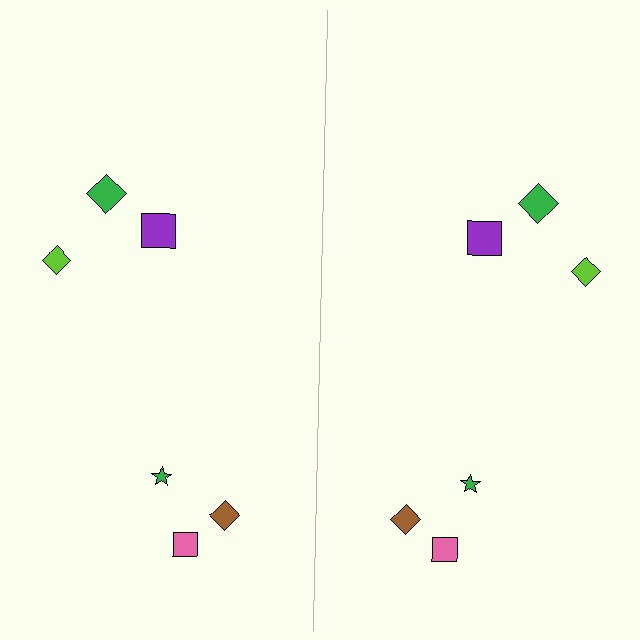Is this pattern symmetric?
Yes, this pattern has bilateral (reflection) symmetry.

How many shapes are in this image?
There are 12 shapes in this image.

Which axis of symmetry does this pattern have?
The pattern has a vertical axis of symmetry running through the center of the image.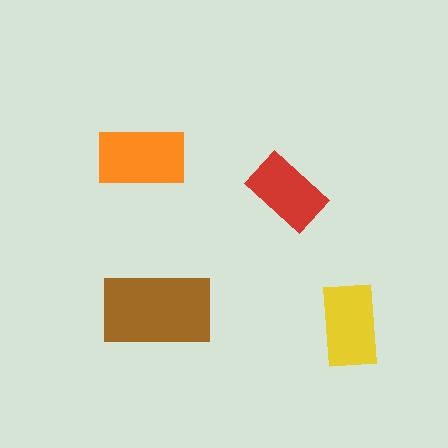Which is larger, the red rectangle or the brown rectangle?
The brown one.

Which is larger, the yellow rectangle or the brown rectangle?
The brown one.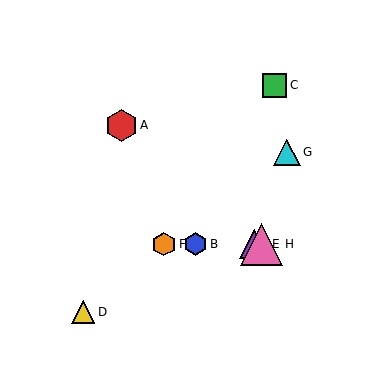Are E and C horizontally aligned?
No, E is at y≈244 and C is at y≈85.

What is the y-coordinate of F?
Object F is at y≈244.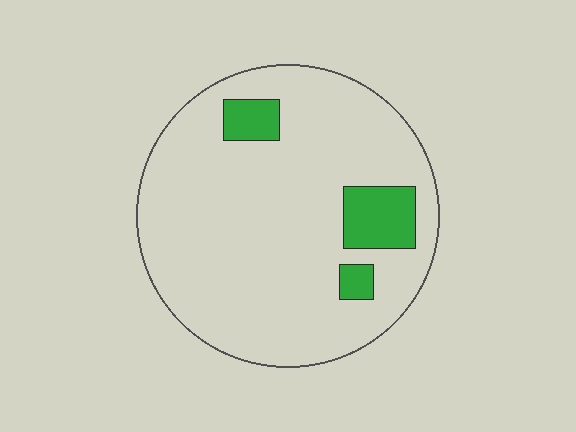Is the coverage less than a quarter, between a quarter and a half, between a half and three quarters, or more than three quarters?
Less than a quarter.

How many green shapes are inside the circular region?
3.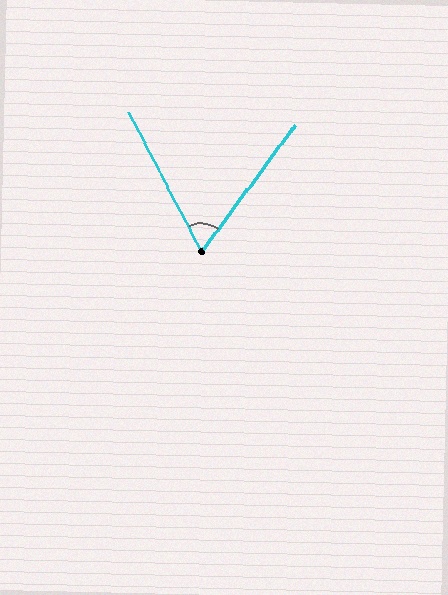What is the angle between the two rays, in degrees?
Approximately 64 degrees.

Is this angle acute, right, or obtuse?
It is acute.